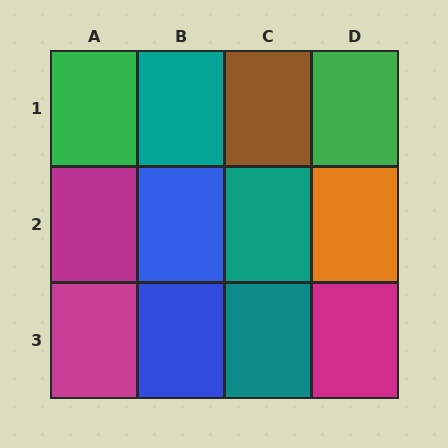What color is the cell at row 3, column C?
Teal.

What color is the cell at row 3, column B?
Blue.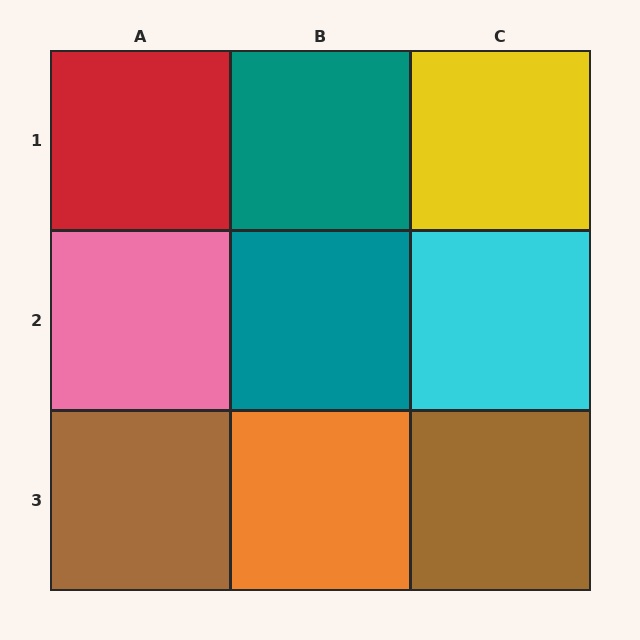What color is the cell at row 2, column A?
Pink.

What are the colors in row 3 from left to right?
Brown, orange, brown.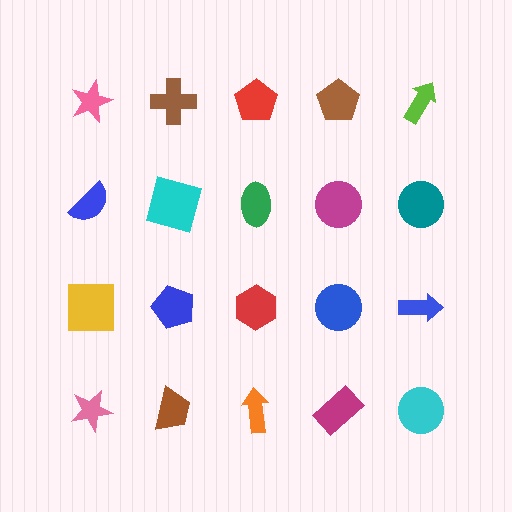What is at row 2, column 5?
A teal circle.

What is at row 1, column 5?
A lime arrow.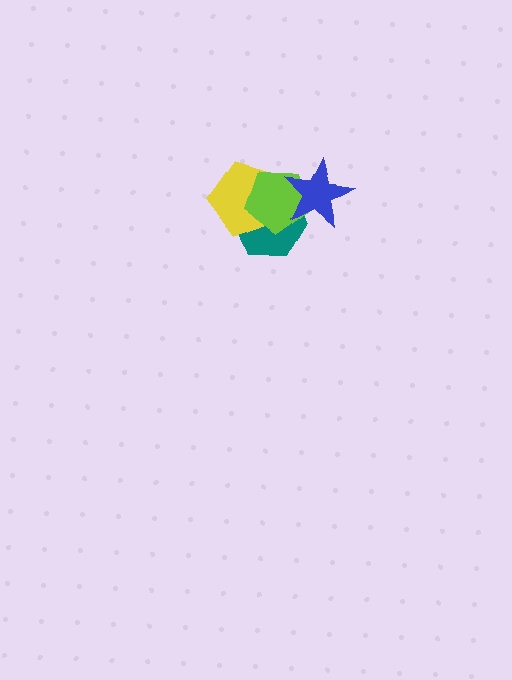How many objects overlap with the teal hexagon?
3 objects overlap with the teal hexagon.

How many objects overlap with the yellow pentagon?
2 objects overlap with the yellow pentagon.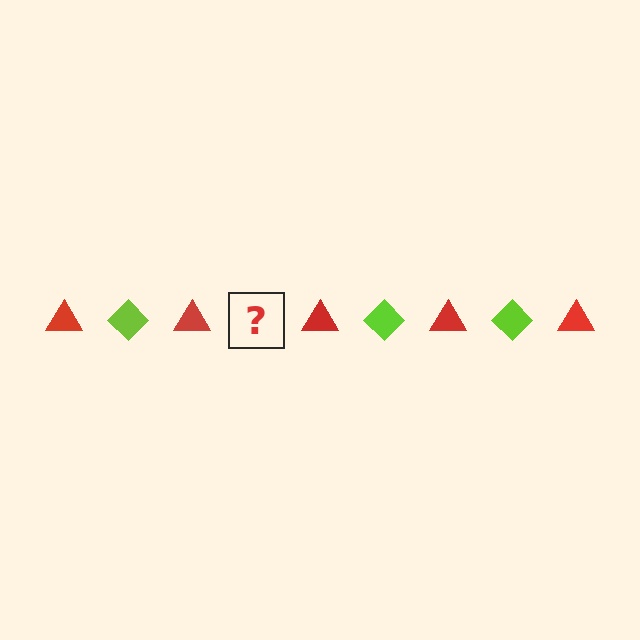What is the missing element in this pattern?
The missing element is a lime diamond.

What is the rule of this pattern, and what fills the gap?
The rule is that the pattern alternates between red triangle and lime diamond. The gap should be filled with a lime diamond.